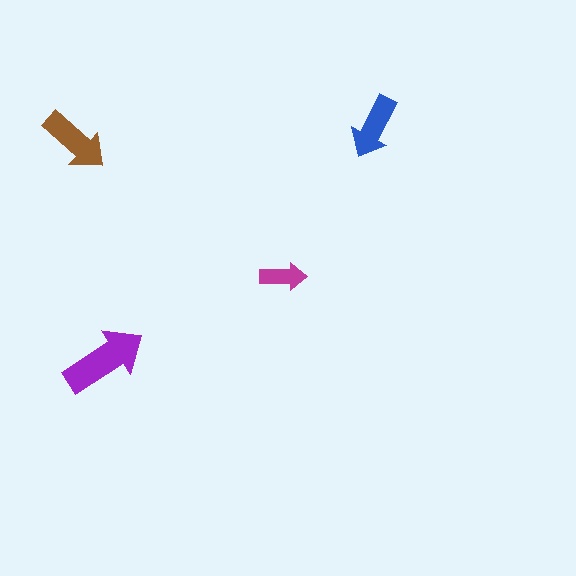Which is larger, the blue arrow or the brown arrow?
The brown one.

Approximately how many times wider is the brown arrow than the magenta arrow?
About 1.5 times wider.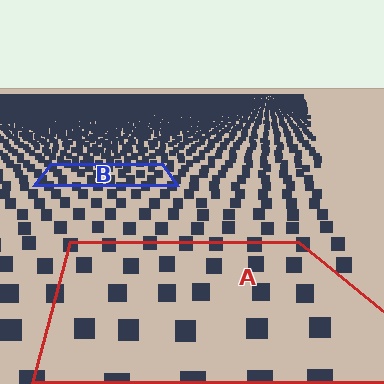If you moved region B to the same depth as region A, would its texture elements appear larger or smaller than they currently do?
They would appear larger. At a closer depth, the same texture elements are projected at a bigger on-screen size.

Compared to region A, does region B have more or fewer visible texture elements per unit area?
Region B has more texture elements per unit area — they are packed more densely because it is farther away.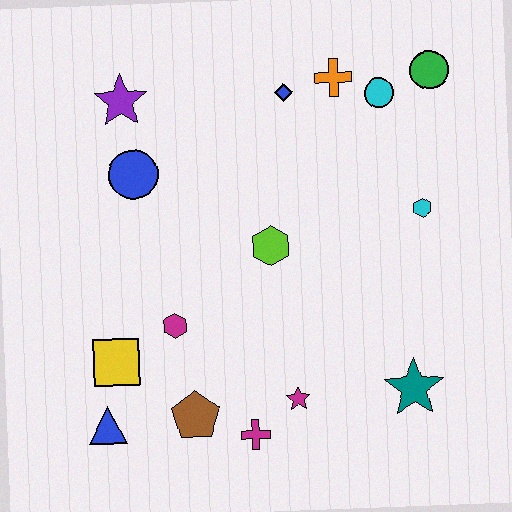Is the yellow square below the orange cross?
Yes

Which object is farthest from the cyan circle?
The blue triangle is farthest from the cyan circle.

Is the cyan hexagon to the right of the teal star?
Yes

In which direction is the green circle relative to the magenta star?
The green circle is above the magenta star.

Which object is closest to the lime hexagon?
The magenta hexagon is closest to the lime hexagon.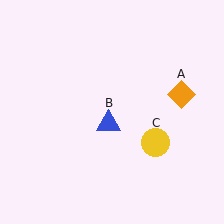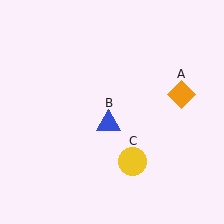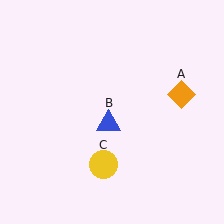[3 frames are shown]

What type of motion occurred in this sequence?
The yellow circle (object C) rotated clockwise around the center of the scene.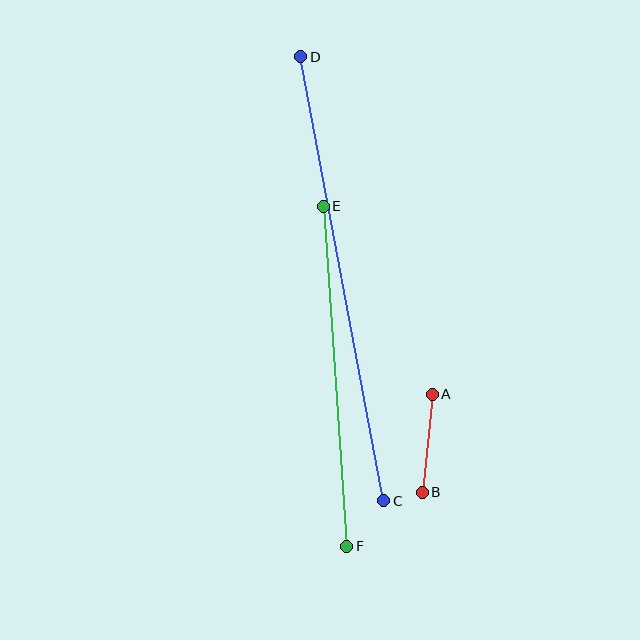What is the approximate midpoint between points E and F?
The midpoint is at approximately (335, 376) pixels.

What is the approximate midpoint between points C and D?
The midpoint is at approximately (342, 279) pixels.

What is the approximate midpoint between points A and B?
The midpoint is at approximately (427, 443) pixels.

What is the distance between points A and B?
The distance is approximately 98 pixels.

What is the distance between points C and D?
The distance is approximately 452 pixels.